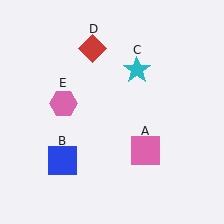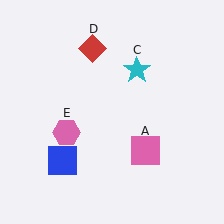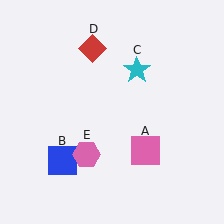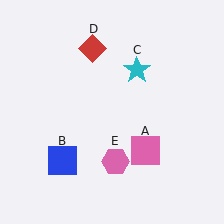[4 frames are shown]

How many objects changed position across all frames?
1 object changed position: pink hexagon (object E).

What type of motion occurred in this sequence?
The pink hexagon (object E) rotated counterclockwise around the center of the scene.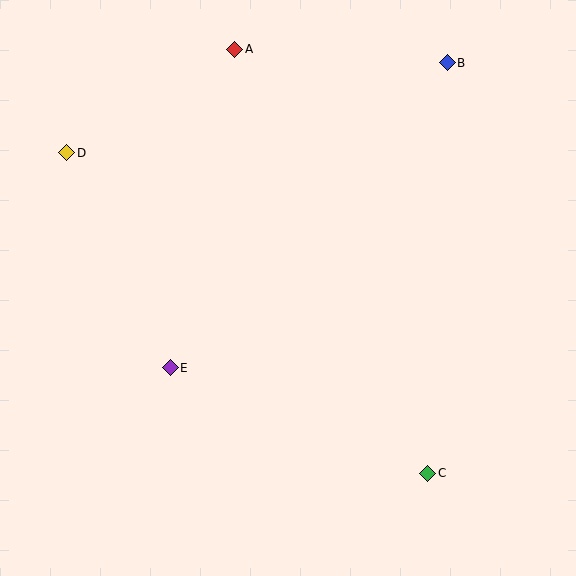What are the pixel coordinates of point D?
Point D is at (67, 153).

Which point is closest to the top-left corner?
Point D is closest to the top-left corner.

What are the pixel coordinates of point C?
Point C is at (428, 473).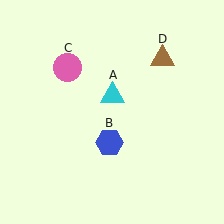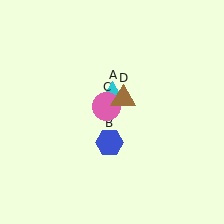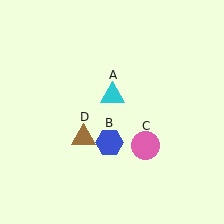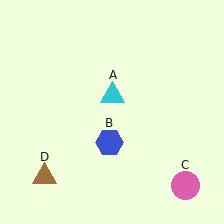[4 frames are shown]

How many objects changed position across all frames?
2 objects changed position: pink circle (object C), brown triangle (object D).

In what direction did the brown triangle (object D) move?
The brown triangle (object D) moved down and to the left.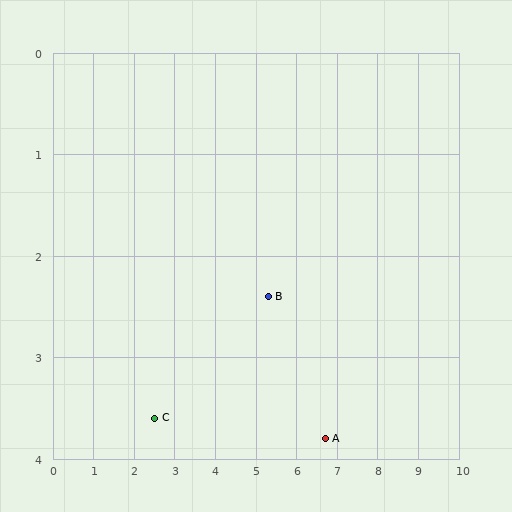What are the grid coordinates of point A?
Point A is at approximately (6.7, 3.8).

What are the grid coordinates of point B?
Point B is at approximately (5.3, 2.4).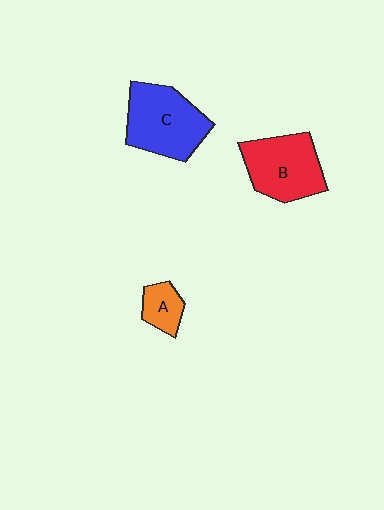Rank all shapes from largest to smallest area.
From largest to smallest: C (blue), B (red), A (orange).